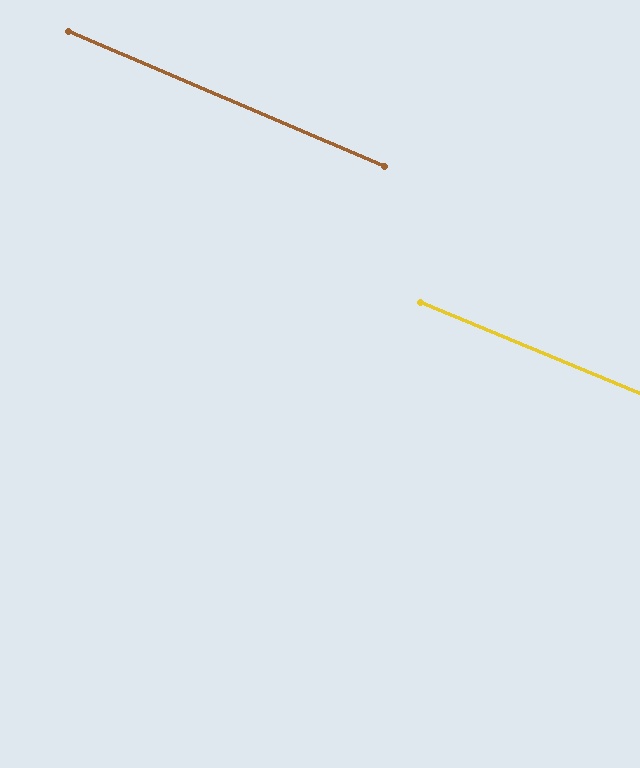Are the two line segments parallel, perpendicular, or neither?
Parallel — their directions differ by only 0.6°.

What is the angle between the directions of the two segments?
Approximately 1 degree.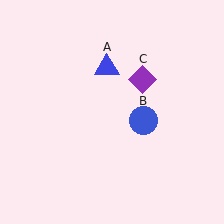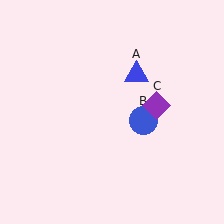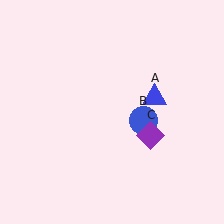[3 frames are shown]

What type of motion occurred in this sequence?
The blue triangle (object A), purple diamond (object C) rotated clockwise around the center of the scene.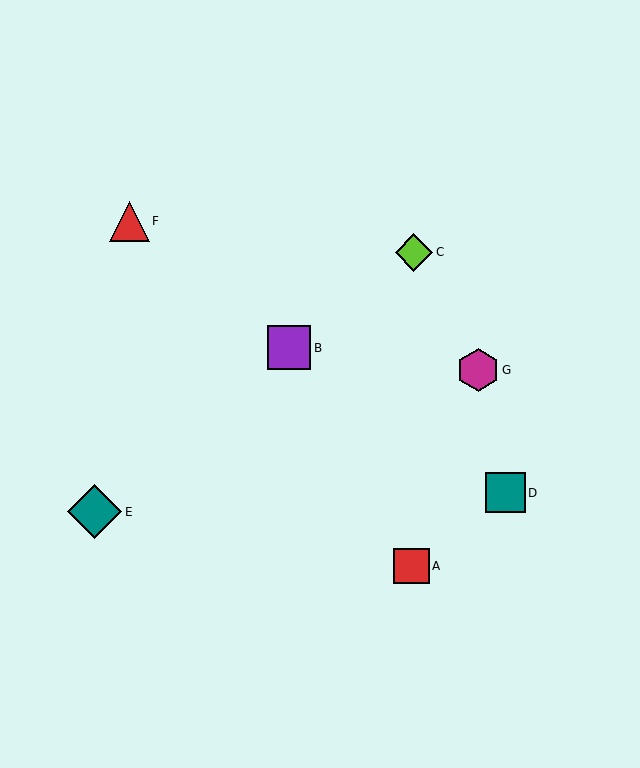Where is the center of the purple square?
The center of the purple square is at (289, 348).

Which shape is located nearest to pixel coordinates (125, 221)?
The red triangle (labeled F) at (129, 221) is nearest to that location.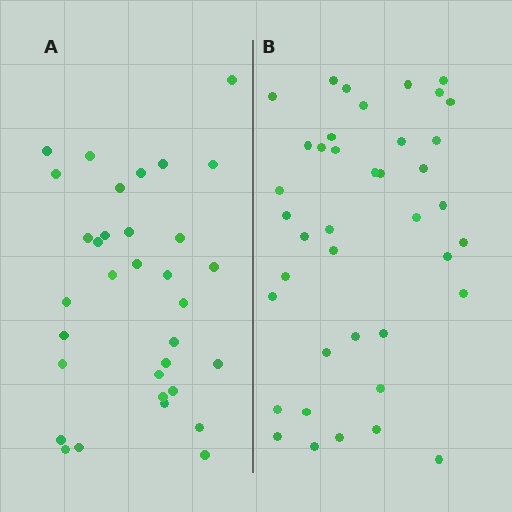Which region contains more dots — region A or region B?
Region B (the right region) has more dots.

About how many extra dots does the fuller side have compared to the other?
Region B has roughly 8 or so more dots than region A.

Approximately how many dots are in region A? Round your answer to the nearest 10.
About 30 dots. (The exact count is 33, which rounds to 30.)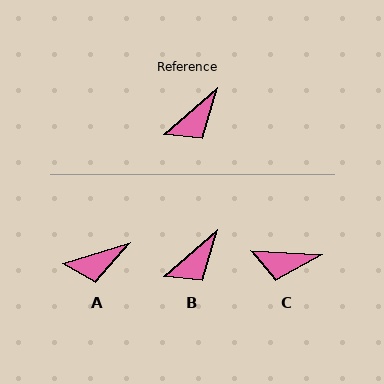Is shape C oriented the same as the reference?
No, it is off by about 45 degrees.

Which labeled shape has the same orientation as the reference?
B.